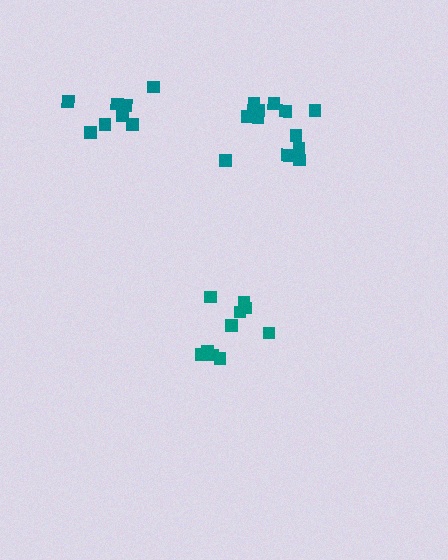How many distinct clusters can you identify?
There are 3 distinct clusters.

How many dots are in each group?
Group 1: 10 dots, Group 2: 12 dots, Group 3: 8 dots (30 total).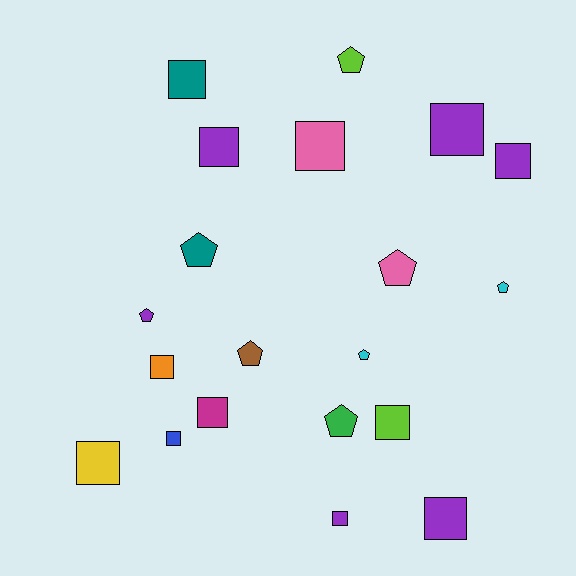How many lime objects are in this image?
There are 2 lime objects.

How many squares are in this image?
There are 12 squares.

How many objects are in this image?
There are 20 objects.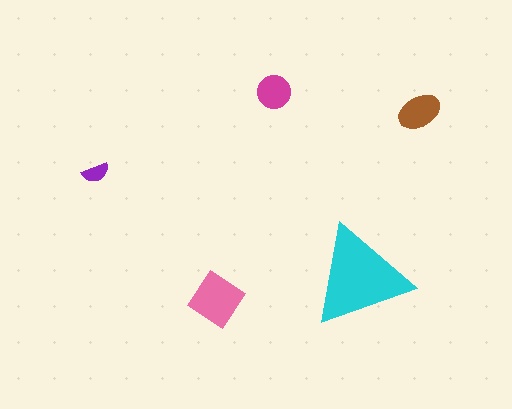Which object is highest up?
The magenta circle is topmost.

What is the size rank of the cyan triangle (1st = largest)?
1st.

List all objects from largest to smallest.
The cyan triangle, the pink diamond, the brown ellipse, the magenta circle, the purple semicircle.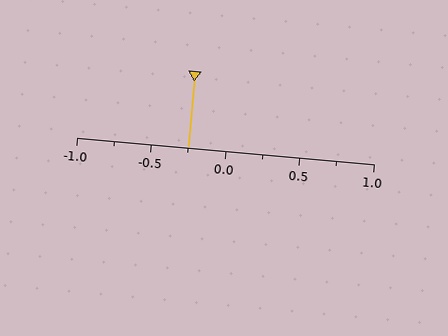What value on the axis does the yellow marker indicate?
The marker indicates approximately -0.25.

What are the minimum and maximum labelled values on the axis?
The axis runs from -1.0 to 1.0.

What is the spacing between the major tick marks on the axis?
The major ticks are spaced 0.5 apart.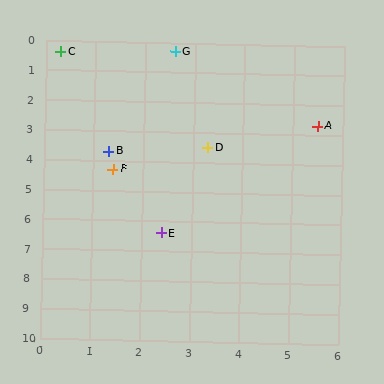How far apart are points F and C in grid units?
Points F and C are about 4.1 grid units apart.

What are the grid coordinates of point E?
Point E is at approximately (2.4, 6.4).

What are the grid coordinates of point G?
Point G is at approximately (2.6, 0.3).